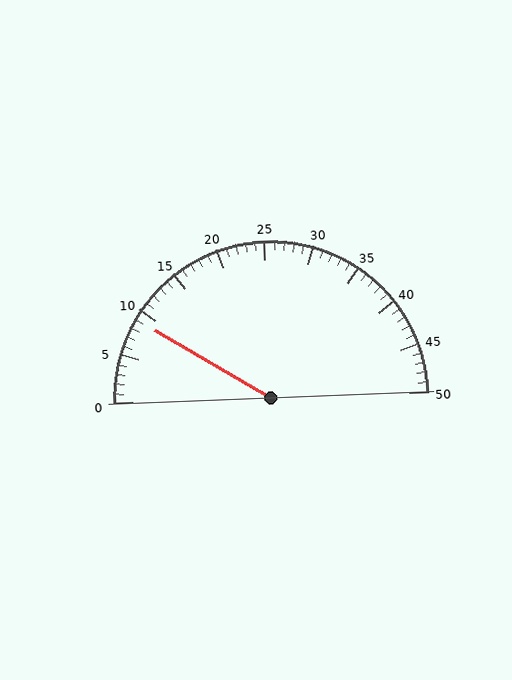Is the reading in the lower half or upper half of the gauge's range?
The reading is in the lower half of the range (0 to 50).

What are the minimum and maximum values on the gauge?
The gauge ranges from 0 to 50.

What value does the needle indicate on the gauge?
The needle indicates approximately 9.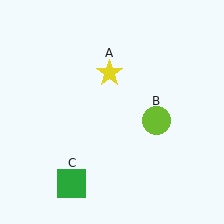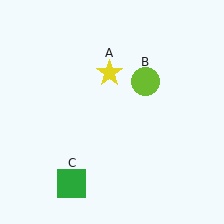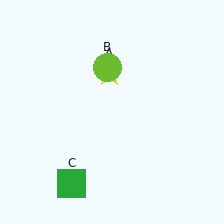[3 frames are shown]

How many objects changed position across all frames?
1 object changed position: lime circle (object B).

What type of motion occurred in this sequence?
The lime circle (object B) rotated counterclockwise around the center of the scene.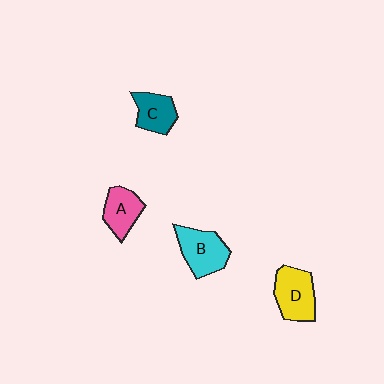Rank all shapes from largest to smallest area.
From largest to smallest: B (cyan), D (yellow), A (pink), C (teal).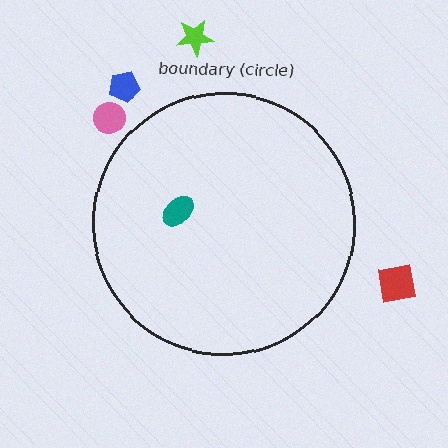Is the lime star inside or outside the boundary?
Outside.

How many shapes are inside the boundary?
1 inside, 4 outside.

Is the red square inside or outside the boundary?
Outside.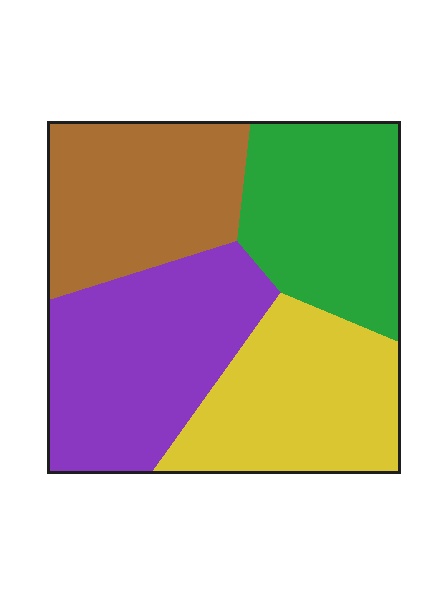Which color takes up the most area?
Purple, at roughly 30%.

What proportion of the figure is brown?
Brown takes up between a sixth and a third of the figure.